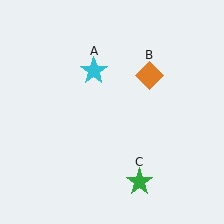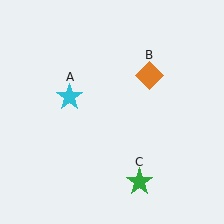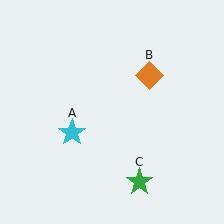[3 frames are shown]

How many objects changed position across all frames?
1 object changed position: cyan star (object A).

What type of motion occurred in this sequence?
The cyan star (object A) rotated counterclockwise around the center of the scene.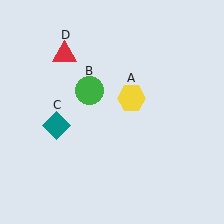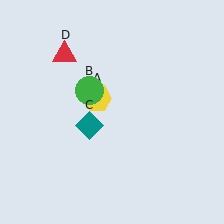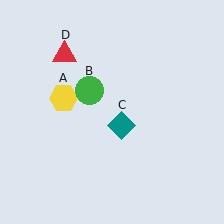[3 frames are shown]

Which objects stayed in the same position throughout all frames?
Green circle (object B) and red triangle (object D) remained stationary.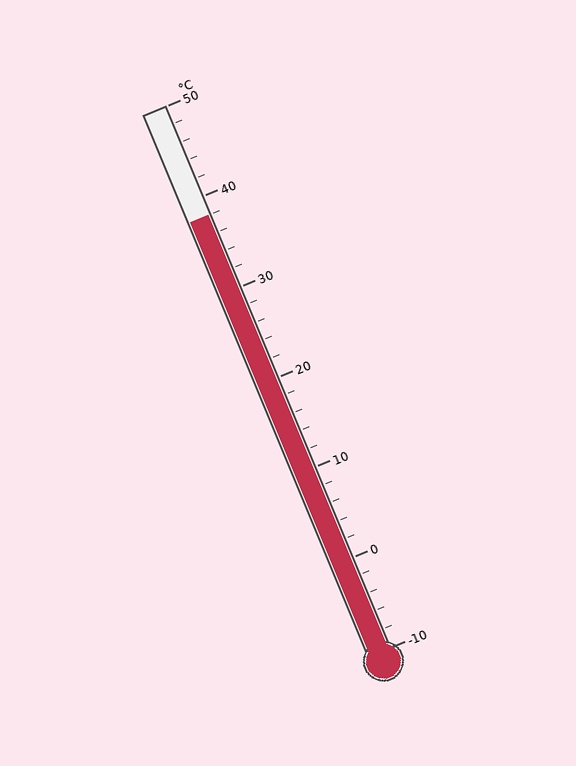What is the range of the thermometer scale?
The thermometer scale ranges from -10°C to 50°C.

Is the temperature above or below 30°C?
The temperature is above 30°C.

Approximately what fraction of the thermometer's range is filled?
The thermometer is filled to approximately 80% of its range.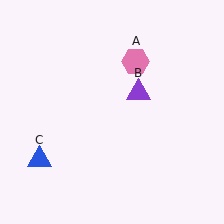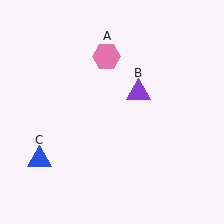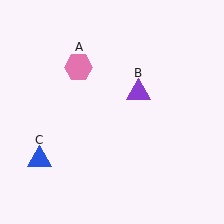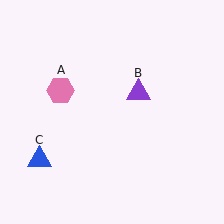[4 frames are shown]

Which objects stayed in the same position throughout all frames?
Purple triangle (object B) and blue triangle (object C) remained stationary.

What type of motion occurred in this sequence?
The pink hexagon (object A) rotated counterclockwise around the center of the scene.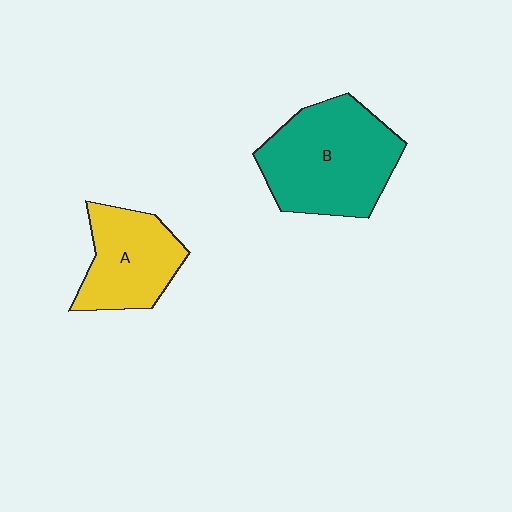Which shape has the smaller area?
Shape A (yellow).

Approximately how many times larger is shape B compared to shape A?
Approximately 1.5 times.